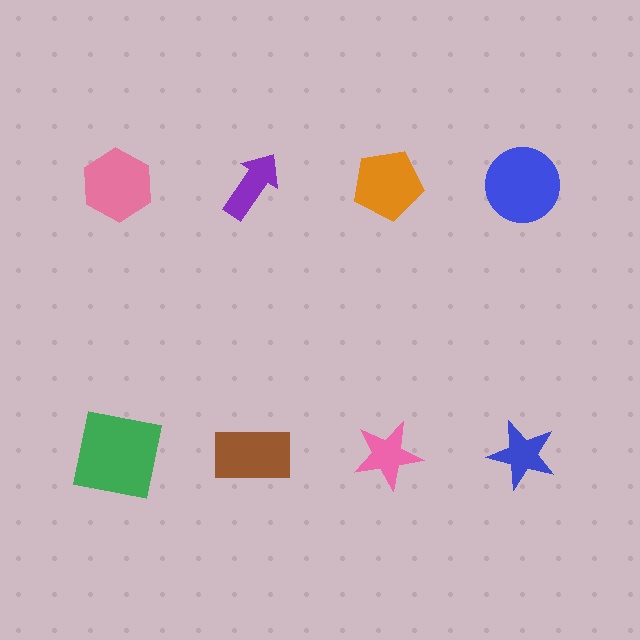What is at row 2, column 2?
A brown rectangle.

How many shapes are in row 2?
4 shapes.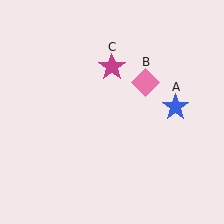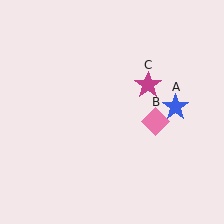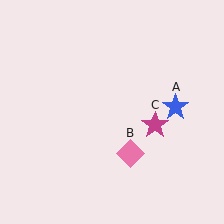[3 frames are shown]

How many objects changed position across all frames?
2 objects changed position: pink diamond (object B), magenta star (object C).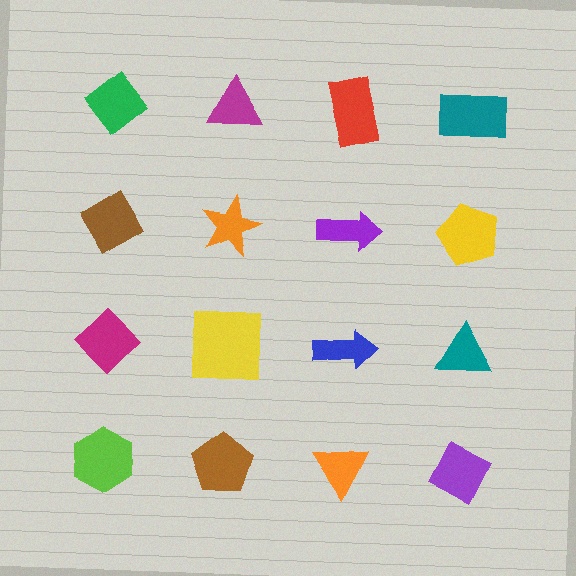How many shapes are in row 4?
4 shapes.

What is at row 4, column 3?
An orange triangle.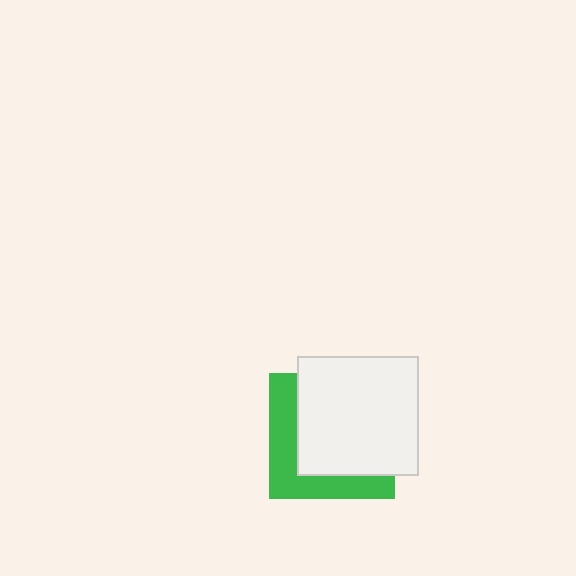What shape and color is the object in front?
The object in front is a white rectangle.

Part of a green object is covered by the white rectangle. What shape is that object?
It is a square.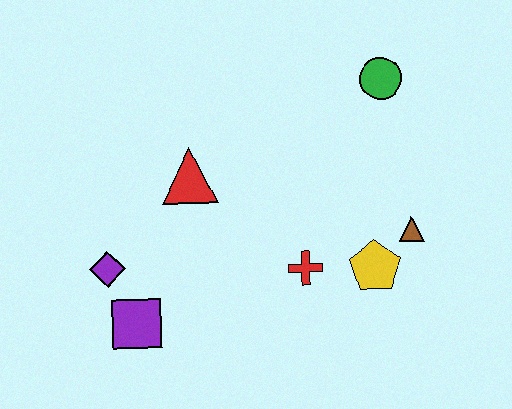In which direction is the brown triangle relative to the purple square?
The brown triangle is to the right of the purple square.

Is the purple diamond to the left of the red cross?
Yes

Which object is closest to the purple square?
The purple diamond is closest to the purple square.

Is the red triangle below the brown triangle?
No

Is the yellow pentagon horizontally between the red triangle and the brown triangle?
Yes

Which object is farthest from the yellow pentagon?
The purple diamond is farthest from the yellow pentagon.